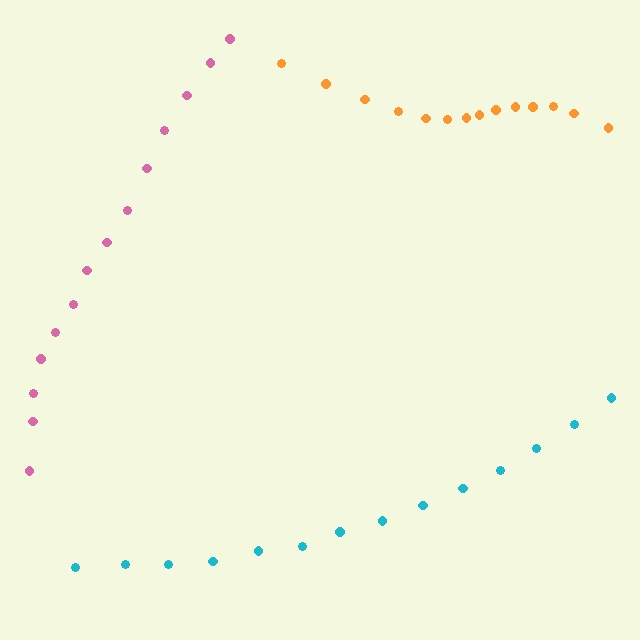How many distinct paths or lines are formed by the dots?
There are 3 distinct paths.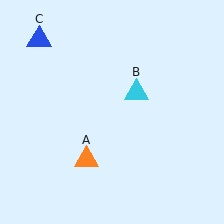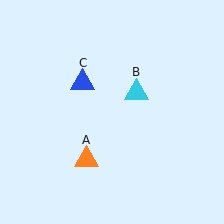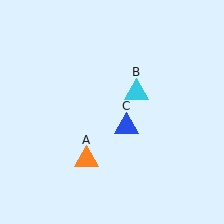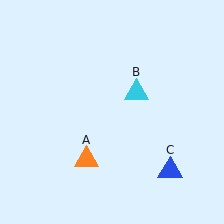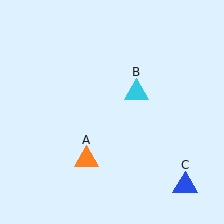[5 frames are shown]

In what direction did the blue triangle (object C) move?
The blue triangle (object C) moved down and to the right.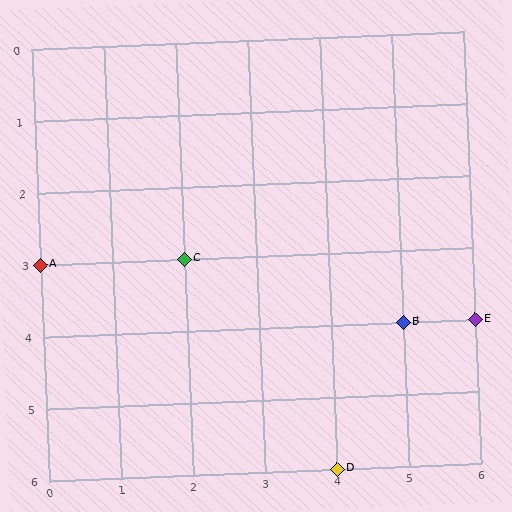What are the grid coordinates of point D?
Point D is at grid coordinates (4, 6).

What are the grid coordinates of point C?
Point C is at grid coordinates (2, 3).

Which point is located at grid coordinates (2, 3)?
Point C is at (2, 3).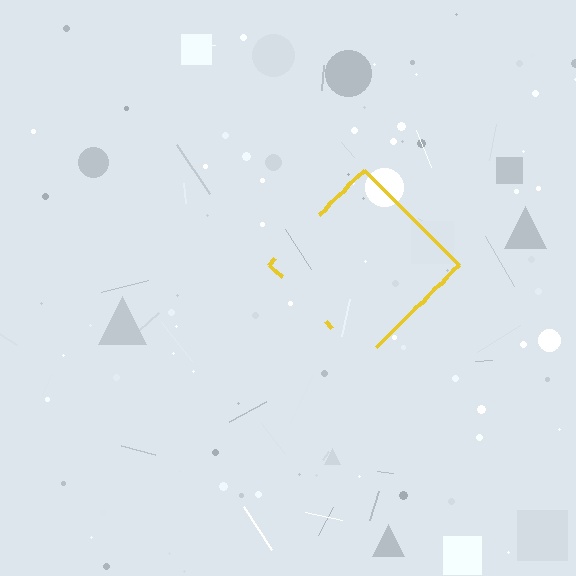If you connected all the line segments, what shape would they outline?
They would outline a diamond.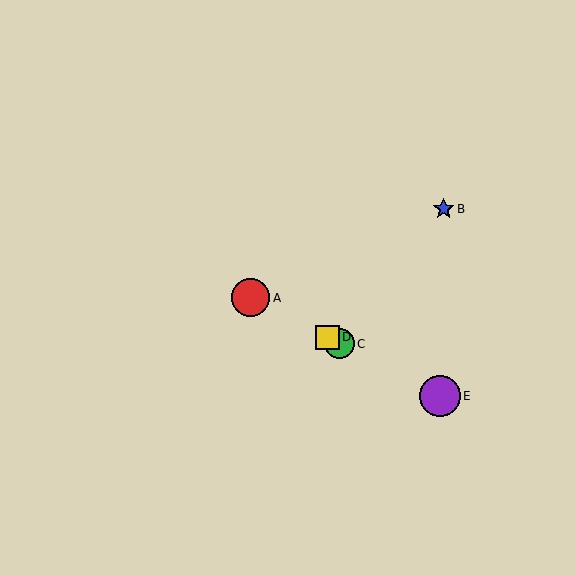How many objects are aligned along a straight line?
4 objects (A, C, D, E) are aligned along a straight line.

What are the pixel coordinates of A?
Object A is at (251, 298).